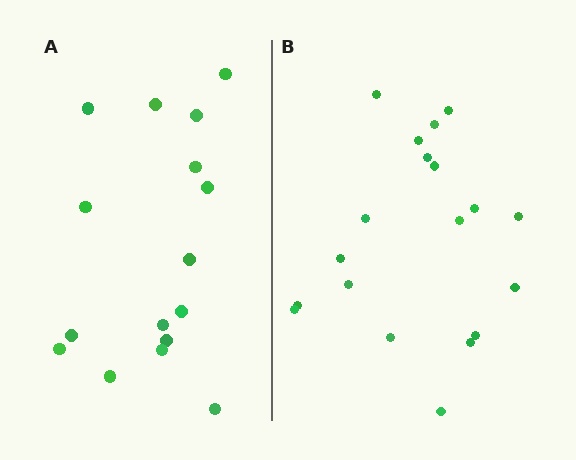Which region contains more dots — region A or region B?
Region B (the right region) has more dots.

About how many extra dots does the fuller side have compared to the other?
Region B has just a few more — roughly 2 or 3 more dots than region A.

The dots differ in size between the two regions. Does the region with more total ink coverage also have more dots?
No. Region A has more total ink coverage because its dots are larger, but region B actually contains more individual dots. Total area can be misleading — the number of items is what matters here.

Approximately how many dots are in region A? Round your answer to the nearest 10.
About 20 dots. (The exact count is 16, which rounds to 20.)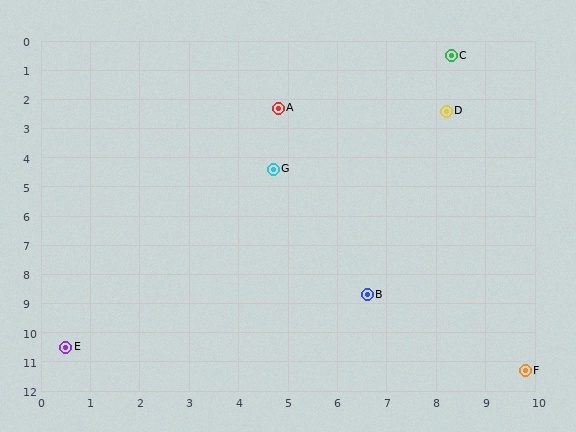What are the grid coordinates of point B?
Point B is at approximately (6.6, 8.7).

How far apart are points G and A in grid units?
Points G and A are about 2.1 grid units apart.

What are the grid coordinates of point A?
Point A is at approximately (4.8, 2.3).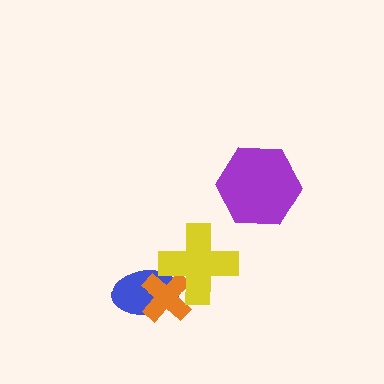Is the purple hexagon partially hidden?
No, no other shape covers it.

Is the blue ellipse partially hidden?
Yes, it is partially covered by another shape.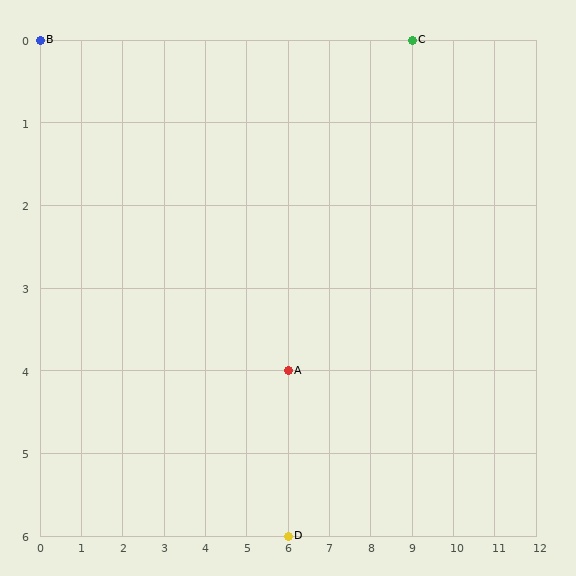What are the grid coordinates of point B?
Point B is at grid coordinates (0, 0).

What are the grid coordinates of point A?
Point A is at grid coordinates (6, 4).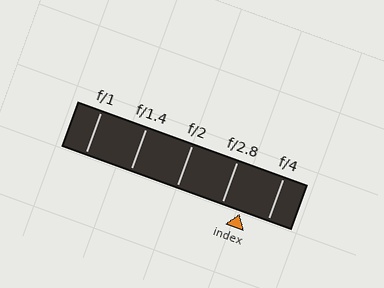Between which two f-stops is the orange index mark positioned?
The index mark is between f/2.8 and f/4.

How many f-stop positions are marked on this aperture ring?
There are 5 f-stop positions marked.